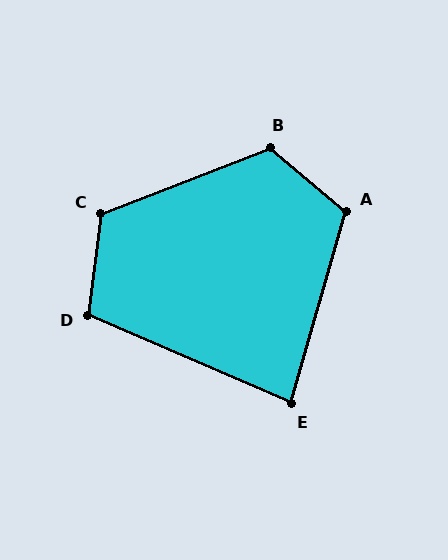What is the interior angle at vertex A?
Approximately 114 degrees (obtuse).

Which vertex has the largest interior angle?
B, at approximately 119 degrees.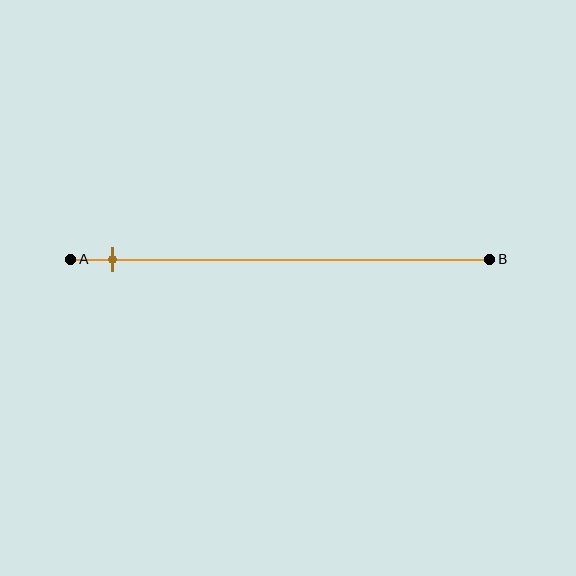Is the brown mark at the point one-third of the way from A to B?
No, the mark is at about 10% from A, not at the 33% one-third point.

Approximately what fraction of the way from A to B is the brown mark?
The brown mark is approximately 10% of the way from A to B.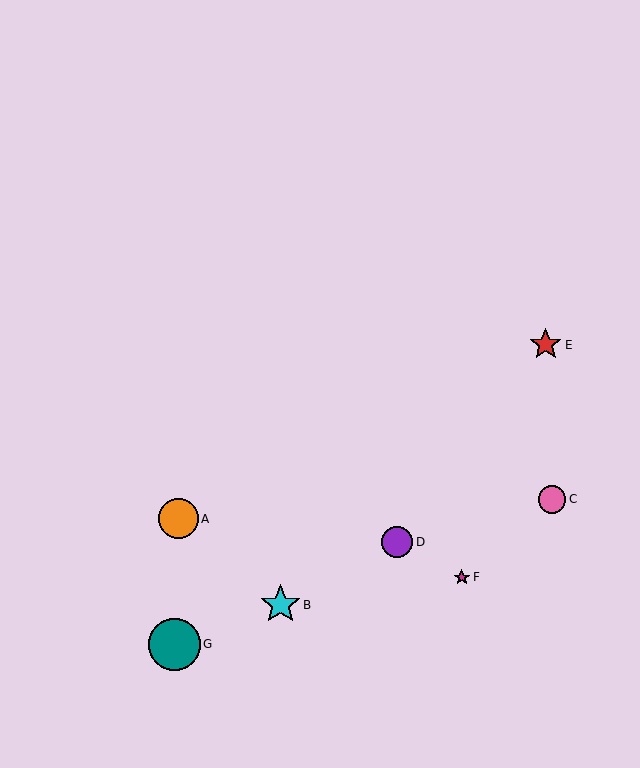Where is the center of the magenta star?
The center of the magenta star is at (462, 577).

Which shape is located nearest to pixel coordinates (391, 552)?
The purple circle (labeled D) at (397, 542) is nearest to that location.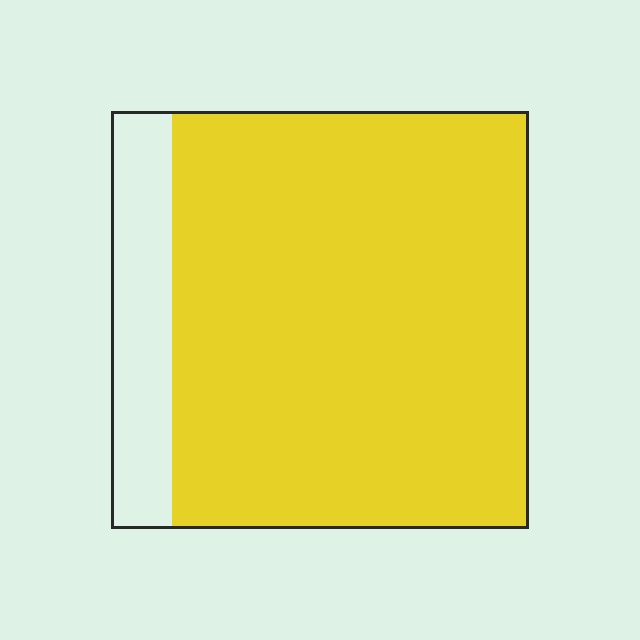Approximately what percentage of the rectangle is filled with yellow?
Approximately 85%.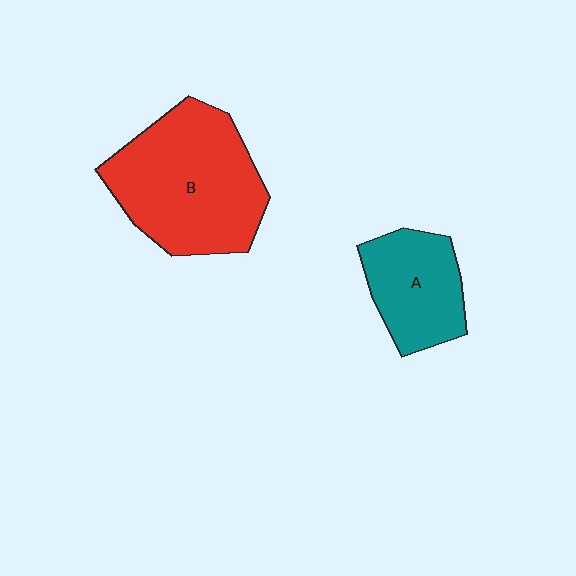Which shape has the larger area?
Shape B (red).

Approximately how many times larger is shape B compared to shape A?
Approximately 1.8 times.